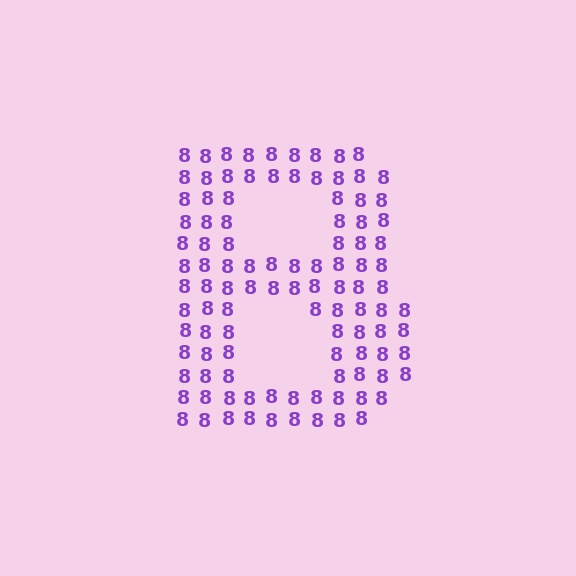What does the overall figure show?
The overall figure shows the letter B.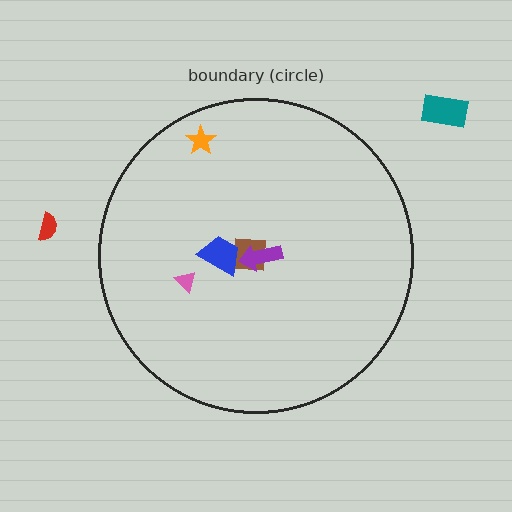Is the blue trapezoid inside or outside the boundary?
Inside.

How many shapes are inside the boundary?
5 inside, 2 outside.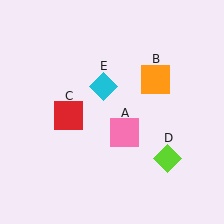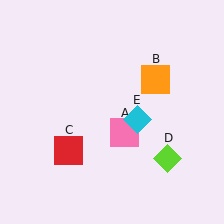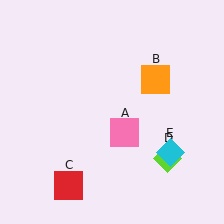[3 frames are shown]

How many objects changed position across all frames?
2 objects changed position: red square (object C), cyan diamond (object E).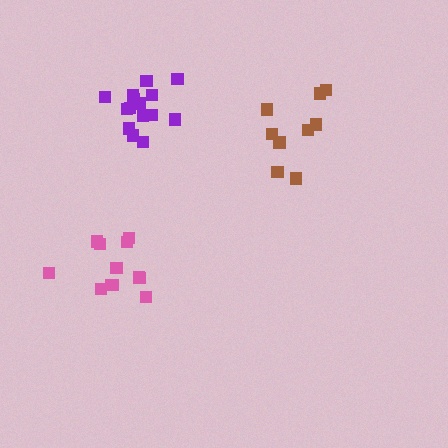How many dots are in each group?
Group 1: 12 dots, Group 2: 9 dots, Group 3: 15 dots (36 total).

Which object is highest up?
The purple cluster is topmost.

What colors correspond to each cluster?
The clusters are colored: pink, brown, purple.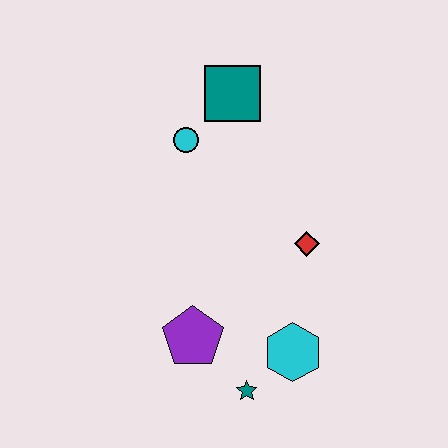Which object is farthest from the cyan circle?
The teal star is farthest from the cyan circle.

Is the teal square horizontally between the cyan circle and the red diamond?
Yes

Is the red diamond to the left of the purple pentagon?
No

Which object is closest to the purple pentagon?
The teal star is closest to the purple pentagon.